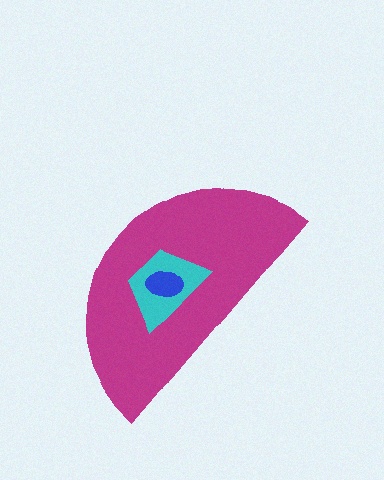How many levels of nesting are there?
3.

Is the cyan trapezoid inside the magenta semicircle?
Yes.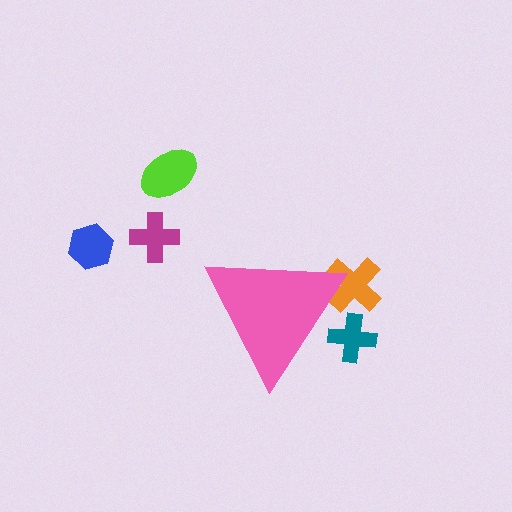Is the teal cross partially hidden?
Yes, the teal cross is partially hidden behind the pink triangle.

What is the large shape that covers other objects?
A pink triangle.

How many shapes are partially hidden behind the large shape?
2 shapes are partially hidden.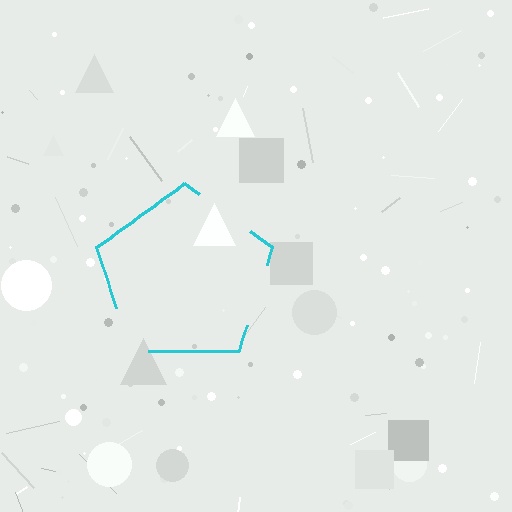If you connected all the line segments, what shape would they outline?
They would outline a pentagon.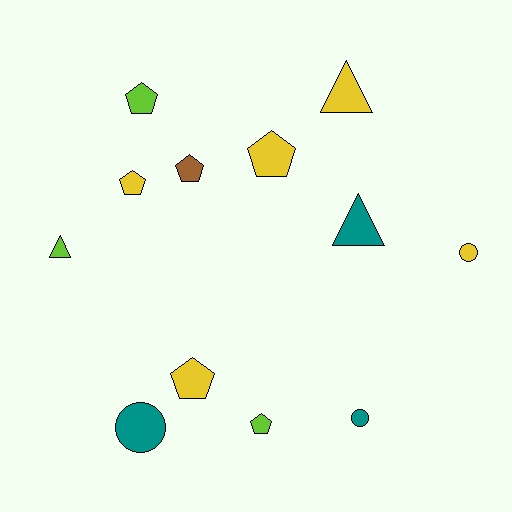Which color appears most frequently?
Yellow, with 5 objects.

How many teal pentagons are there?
There are no teal pentagons.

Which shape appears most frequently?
Pentagon, with 6 objects.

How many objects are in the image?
There are 12 objects.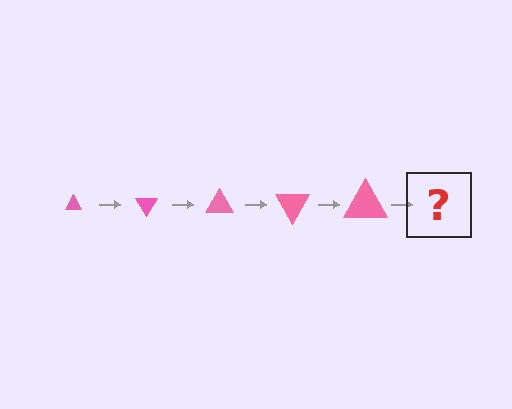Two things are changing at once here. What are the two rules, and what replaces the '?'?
The two rules are that the triangle grows larger each step and it rotates 60 degrees each step. The '?' should be a triangle, larger than the previous one and rotated 300 degrees from the start.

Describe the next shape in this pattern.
It should be a triangle, larger than the previous one and rotated 300 degrees from the start.